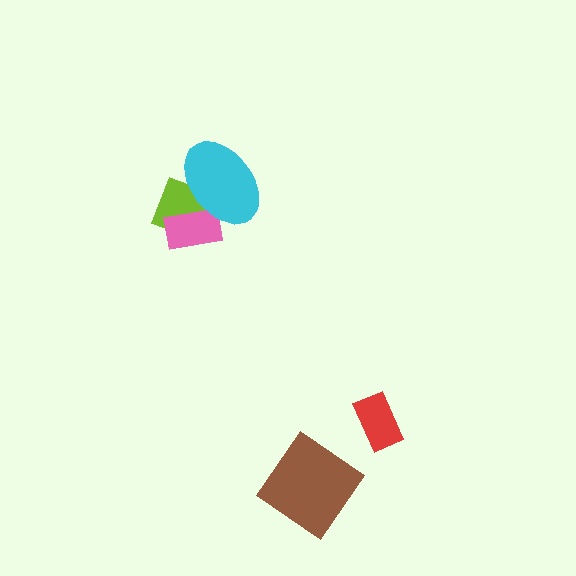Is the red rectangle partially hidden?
No, no other shape covers it.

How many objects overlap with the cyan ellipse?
2 objects overlap with the cyan ellipse.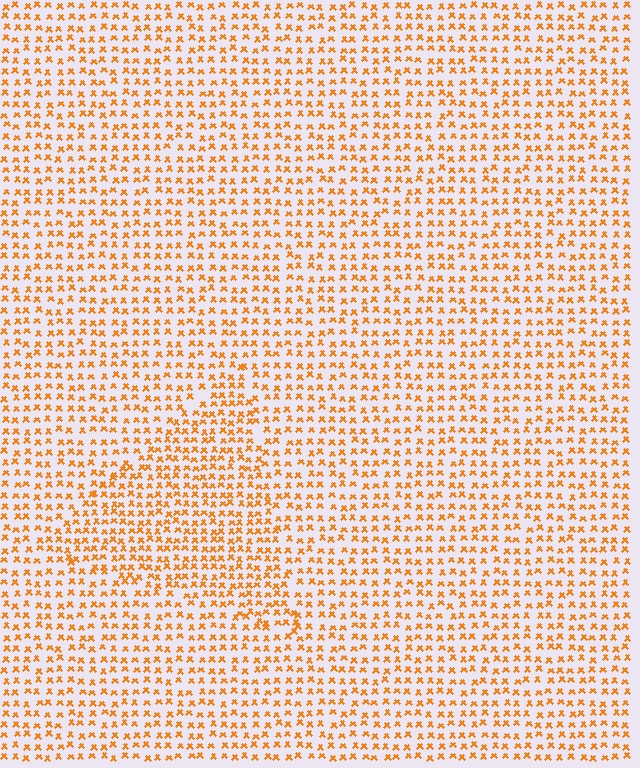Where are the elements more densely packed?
The elements are more densely packed inside the triangle boundary.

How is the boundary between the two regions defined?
The boundary is defined by a change in element density (approximately 1.4x ratio). All elements are the same color, size, and shape.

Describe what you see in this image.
The image contains small orange elements arranged at two different densities. A triangle-shaped region is visible where the elements are more densely packed than the surrounding area.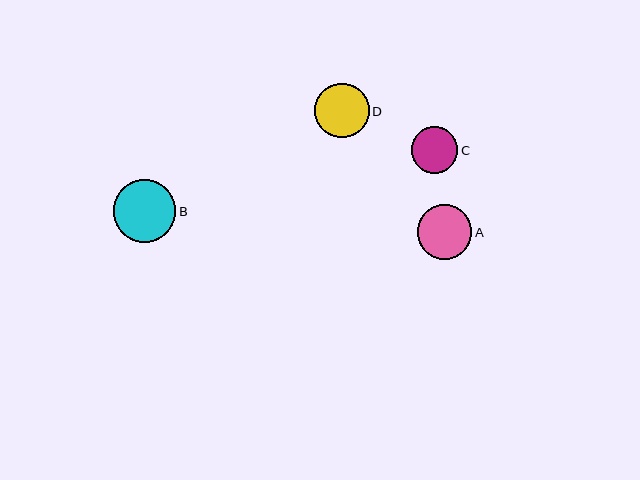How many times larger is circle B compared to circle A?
Circle B is approximately 1.1 times the size of circle A.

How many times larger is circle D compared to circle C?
Circle D is approximately 1.2 times the size of circle C.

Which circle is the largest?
Circle B is the largest with a size of approximately 62 pixels.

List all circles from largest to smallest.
From largest to smallest: B, A, D, C.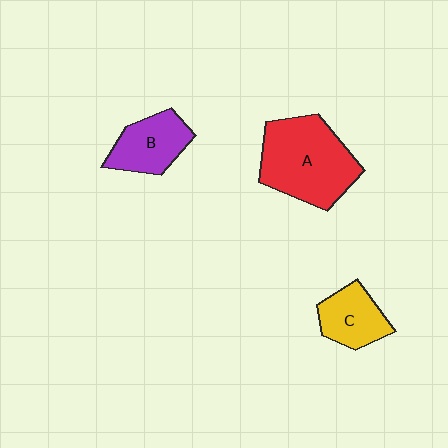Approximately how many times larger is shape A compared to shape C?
Approximately 2.0 times.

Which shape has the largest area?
Shape A (red).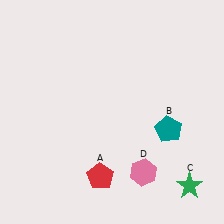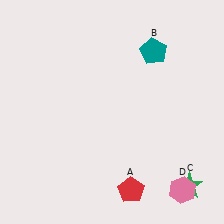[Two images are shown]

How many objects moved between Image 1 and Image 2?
3 objects moved between the two images.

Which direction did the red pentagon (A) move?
The red pentagon (A) moved right.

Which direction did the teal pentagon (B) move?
The teal pentagon (B) moved up.